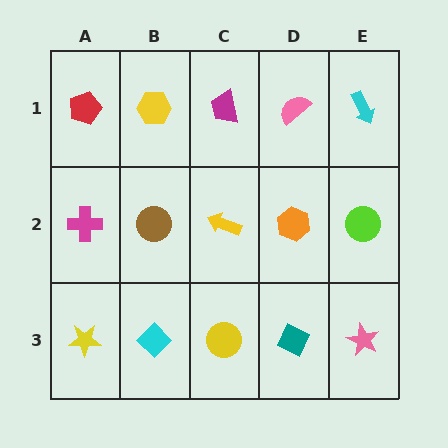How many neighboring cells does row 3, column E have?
2.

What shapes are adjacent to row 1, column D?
An orange hexagon (row 2, column D), a magenta trapezoid (row 1, column C), a cyan arrow (row 1, column E).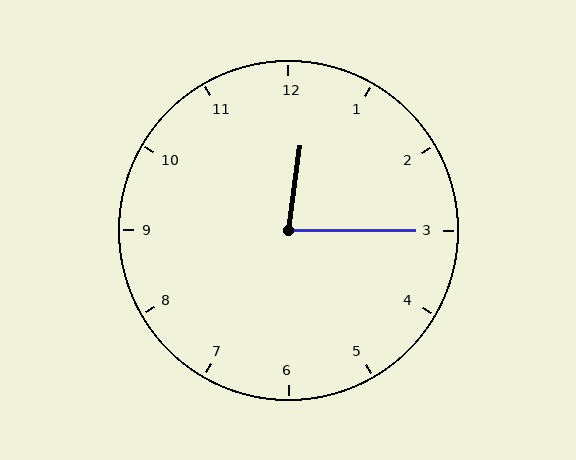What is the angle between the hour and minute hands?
Approximately 82 degrees.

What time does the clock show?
12:15.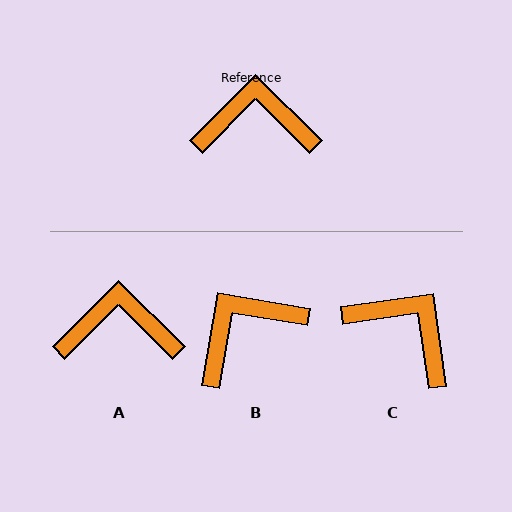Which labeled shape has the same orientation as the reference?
A.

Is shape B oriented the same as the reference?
No, it is off by about 35 degrees.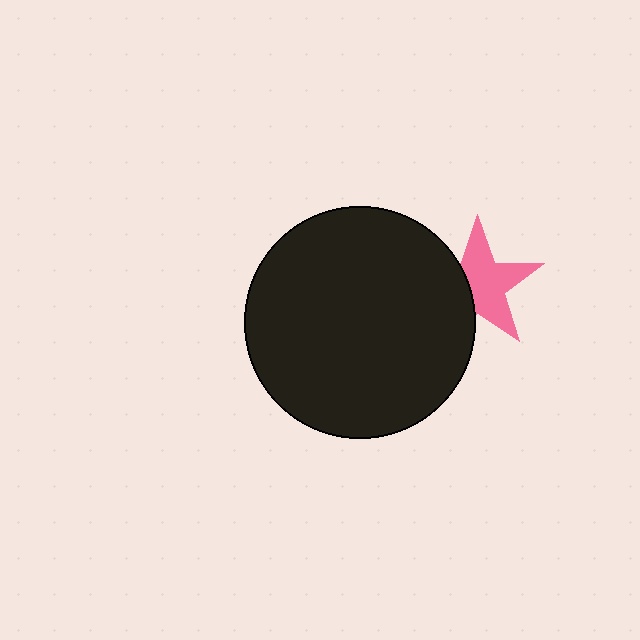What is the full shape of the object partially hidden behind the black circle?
The partially hidden object is a pink star.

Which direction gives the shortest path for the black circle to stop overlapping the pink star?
Moving left gives the shortest separation.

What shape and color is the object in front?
The object in front is a black circle.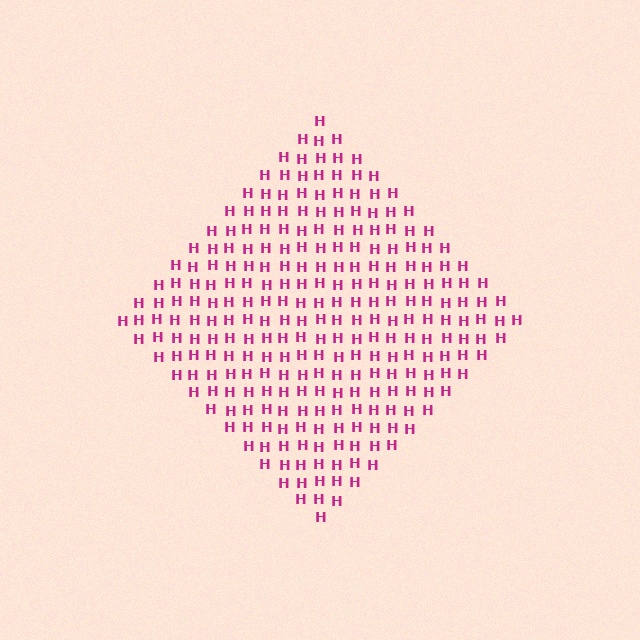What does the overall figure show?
The overall figure shows a diamond.